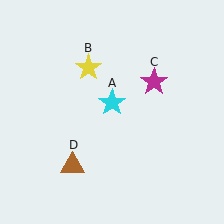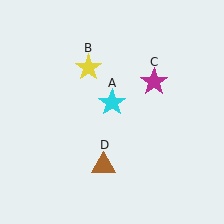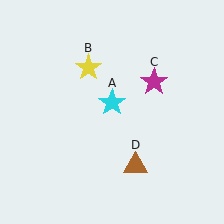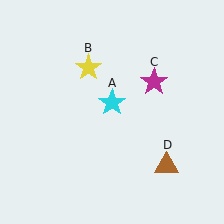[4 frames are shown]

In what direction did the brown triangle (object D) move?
The brown triangle (object D) moved right.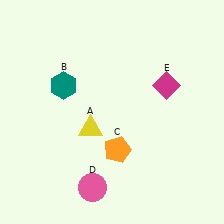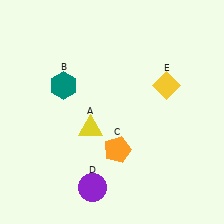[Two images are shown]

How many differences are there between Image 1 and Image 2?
There are 2 differences between the two images.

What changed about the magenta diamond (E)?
In Image 1, E is magenta. In Image 2, it changed to yellow.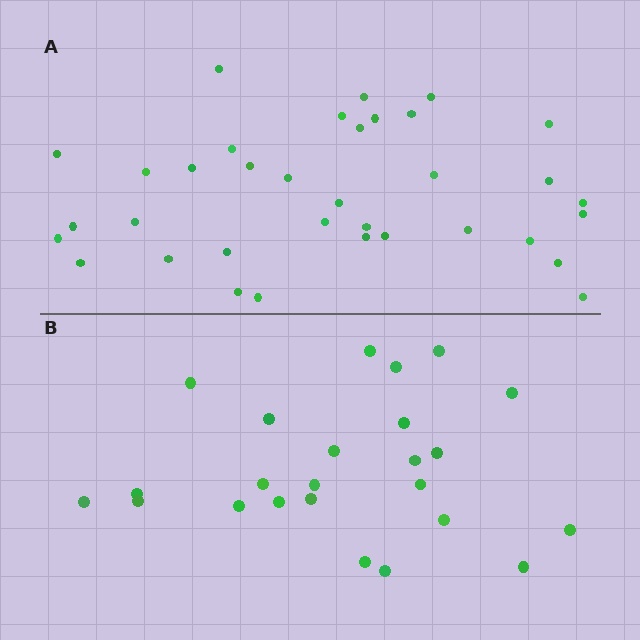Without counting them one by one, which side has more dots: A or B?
Region A (the top region) has more dots.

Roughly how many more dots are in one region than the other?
Region A has roughly 12 or so more dots than region B.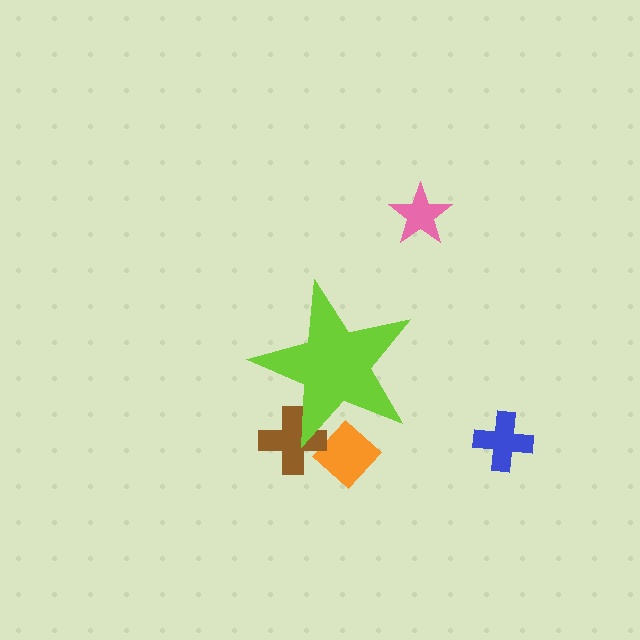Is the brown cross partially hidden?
Yes, the brown cross is partially hidden behind the lime star.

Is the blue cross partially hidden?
No, the blue cross is fully visible.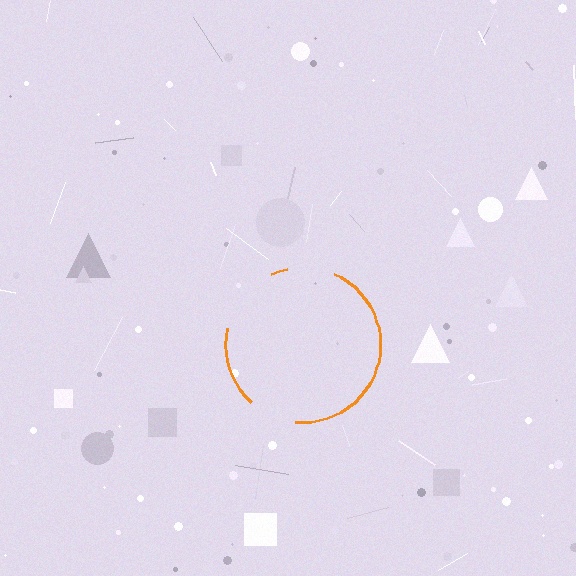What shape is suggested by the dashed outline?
The dashed outline suggests a circle.